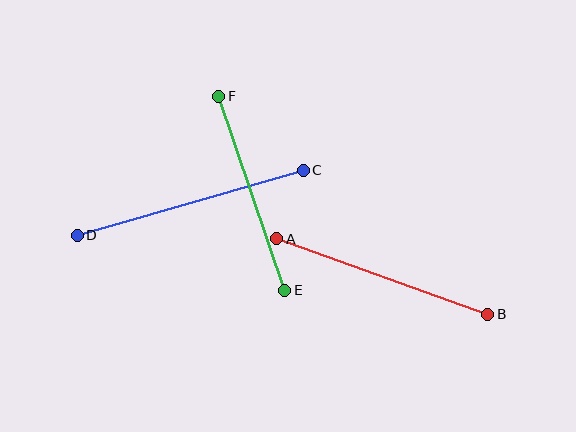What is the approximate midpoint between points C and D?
The midpoint is at approximately (190, 203) pixels.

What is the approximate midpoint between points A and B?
The midpoint is at approximately (382, 277) pixels.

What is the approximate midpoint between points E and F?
The midpoint is at approximately (252, 193) pixels.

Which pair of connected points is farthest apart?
Points C and D are farthest apart.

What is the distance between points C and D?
The distance is approximately 235 pixels.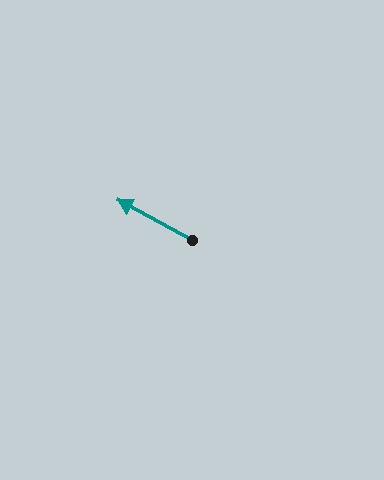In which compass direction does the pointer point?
Northwest.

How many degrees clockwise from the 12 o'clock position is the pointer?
Approximately 299 degrees.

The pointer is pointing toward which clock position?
Roughly 10 o'clock.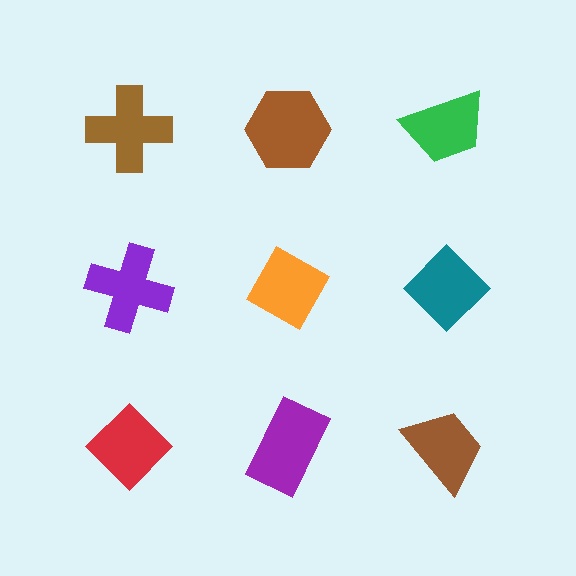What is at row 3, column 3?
A brown trapezoid.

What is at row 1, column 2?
A brown hexagon.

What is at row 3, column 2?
A purple rectangle.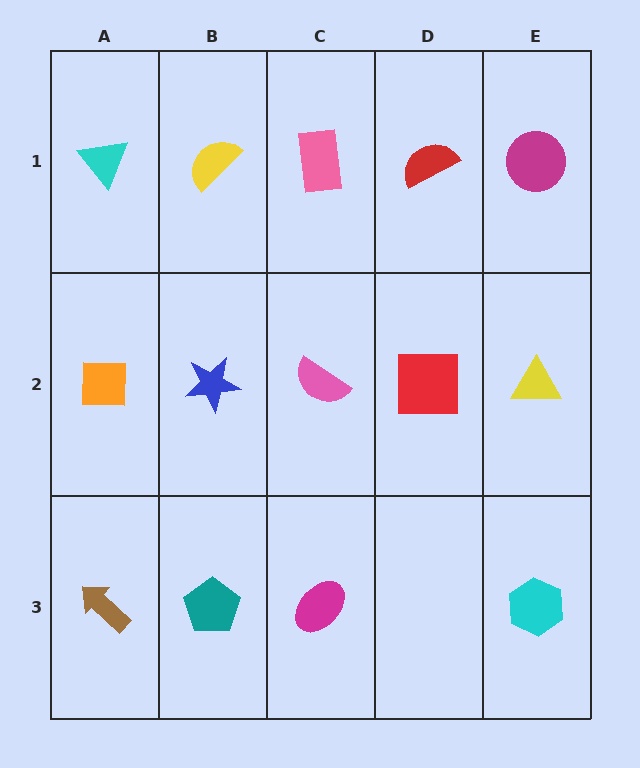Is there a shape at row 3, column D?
No, that cell is empty.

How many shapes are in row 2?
5 shapes.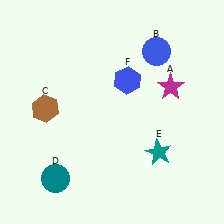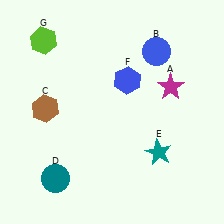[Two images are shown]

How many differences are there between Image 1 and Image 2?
There is 1 difference between the two images.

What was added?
A lime hexagon (G) was added in Image 2.